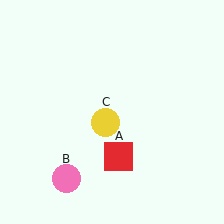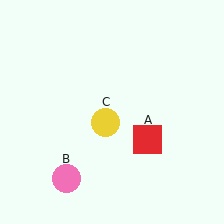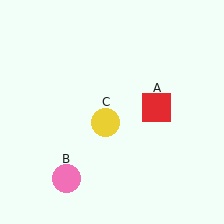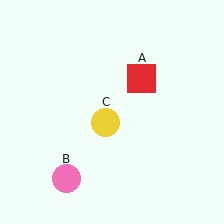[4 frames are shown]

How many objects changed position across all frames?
1 object changed position: red square (object A).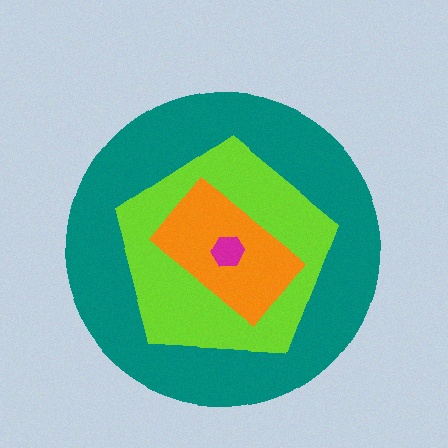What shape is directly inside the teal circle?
The lime pentagon.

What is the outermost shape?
The teal circle.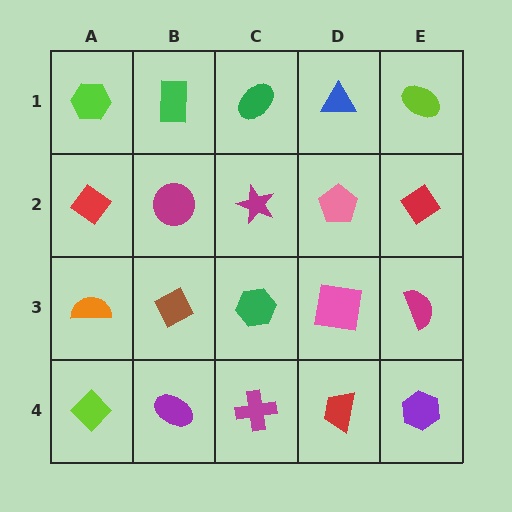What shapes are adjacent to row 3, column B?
A magenta circle (row 2, column B), a purple ellipse (row 4, column B), an orange semicircle (row 3, column A), a green hexagon (row 3, column C).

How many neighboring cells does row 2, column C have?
4.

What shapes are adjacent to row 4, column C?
A green hexagon (row 3, column C), a purple ellipse (row 4, column B), a red trapezoid (row 4, column D).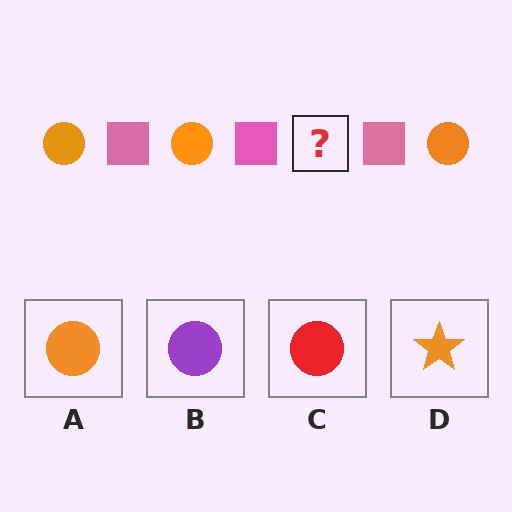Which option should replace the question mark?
Option A.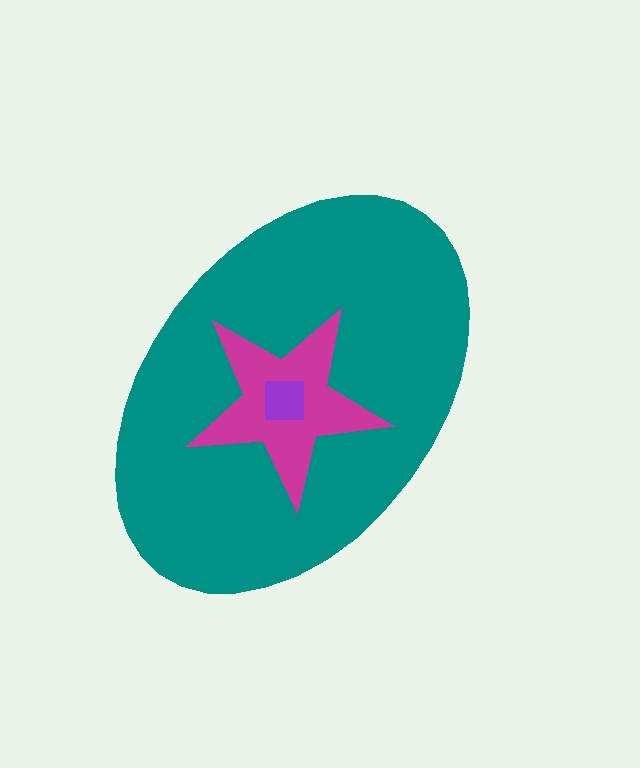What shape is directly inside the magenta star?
The purple square.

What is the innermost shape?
The purple square.